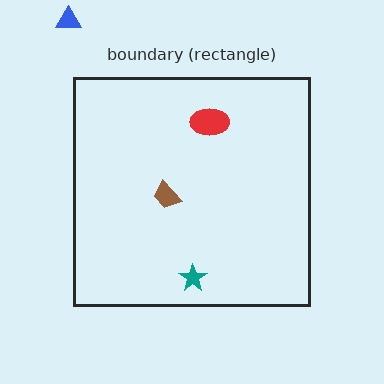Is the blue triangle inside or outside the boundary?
Outside.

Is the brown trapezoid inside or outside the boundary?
Inside.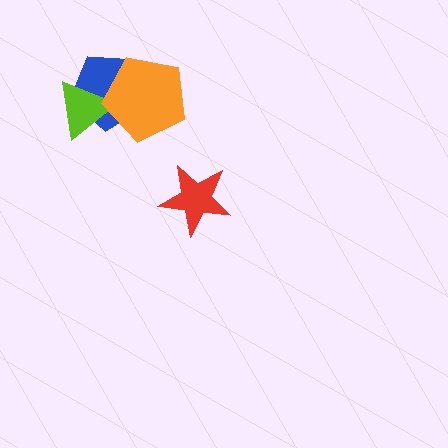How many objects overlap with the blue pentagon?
2 objects overlap with the blue pentagon.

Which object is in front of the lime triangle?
The orange pentagon is in front of the lime triangle.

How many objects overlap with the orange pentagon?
2 objects overlap with the orange pentagon.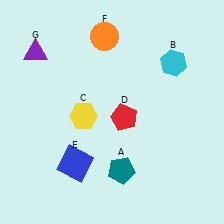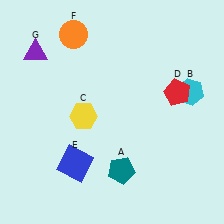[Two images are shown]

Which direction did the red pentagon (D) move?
The red pentagon (D) moved right.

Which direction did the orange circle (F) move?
The orange circle (F) moved left.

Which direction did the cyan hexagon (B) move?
The cyan hexagon (B) moved down.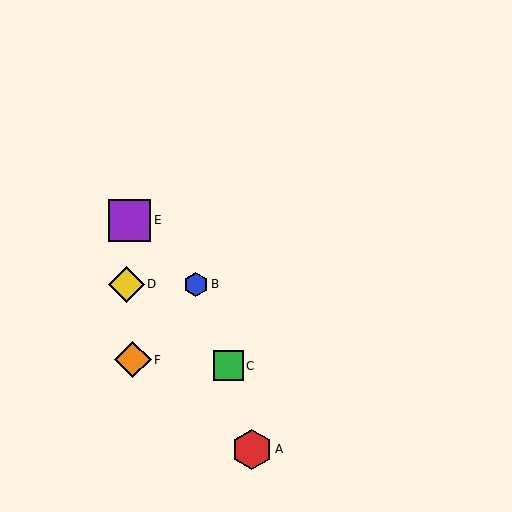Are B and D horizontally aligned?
Yes, both are at y≈284.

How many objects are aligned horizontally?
2 objects (B, D) are aligned horizontally.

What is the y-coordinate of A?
Object A is at y≈449.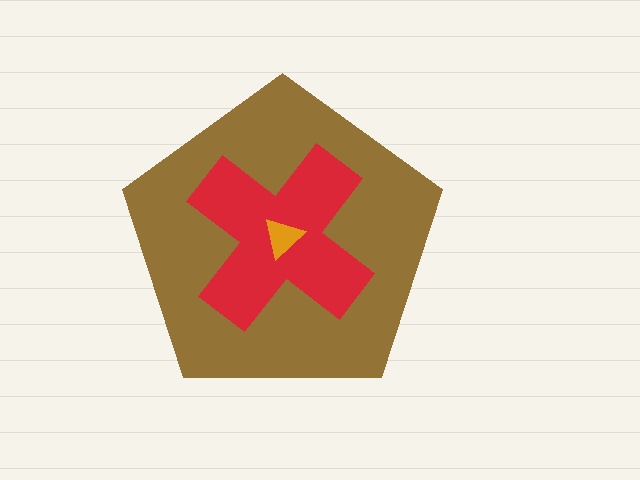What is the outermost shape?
The brown pentagon.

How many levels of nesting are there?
3.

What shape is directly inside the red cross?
The orange triangle.